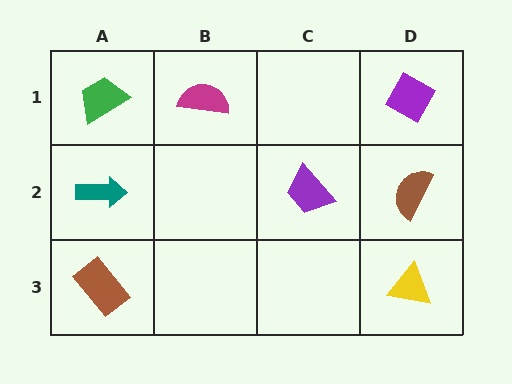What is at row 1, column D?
A purple diamond.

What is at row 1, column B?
A magenta semicircle.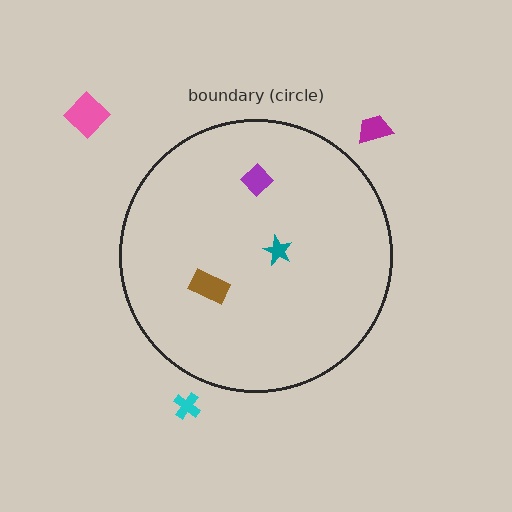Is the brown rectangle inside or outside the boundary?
Inside.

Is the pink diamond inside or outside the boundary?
Outside.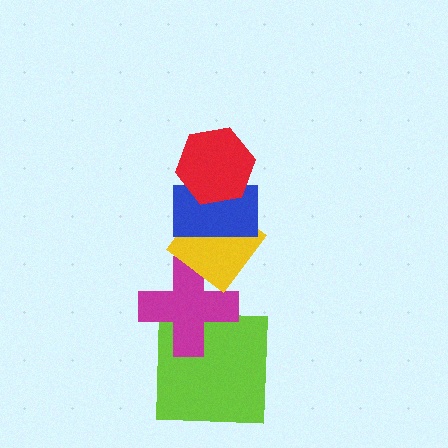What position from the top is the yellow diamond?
The yellow diamond is 3rd from the top.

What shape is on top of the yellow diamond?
The blue rectangle is on top of the yellow diamond.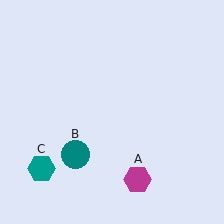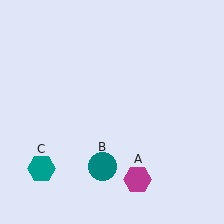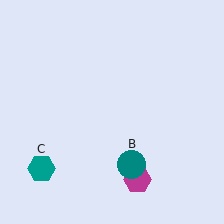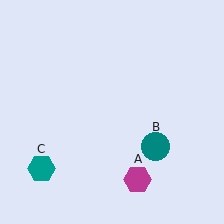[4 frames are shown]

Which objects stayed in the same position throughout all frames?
Magenta hexagon (object A) and teal hexagon (object C) remained stationary.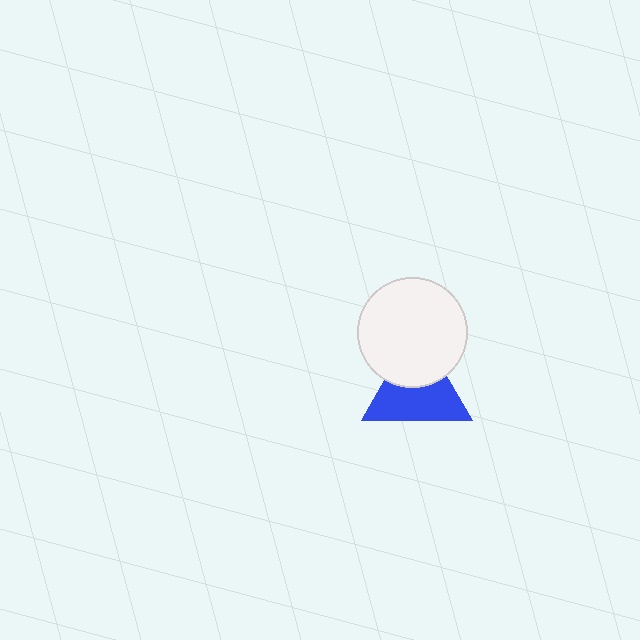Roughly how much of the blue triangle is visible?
About half of it is visible (roughly 62%).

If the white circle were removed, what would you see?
You would see the complete blue triangle.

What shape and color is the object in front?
The object in front is a white circle.